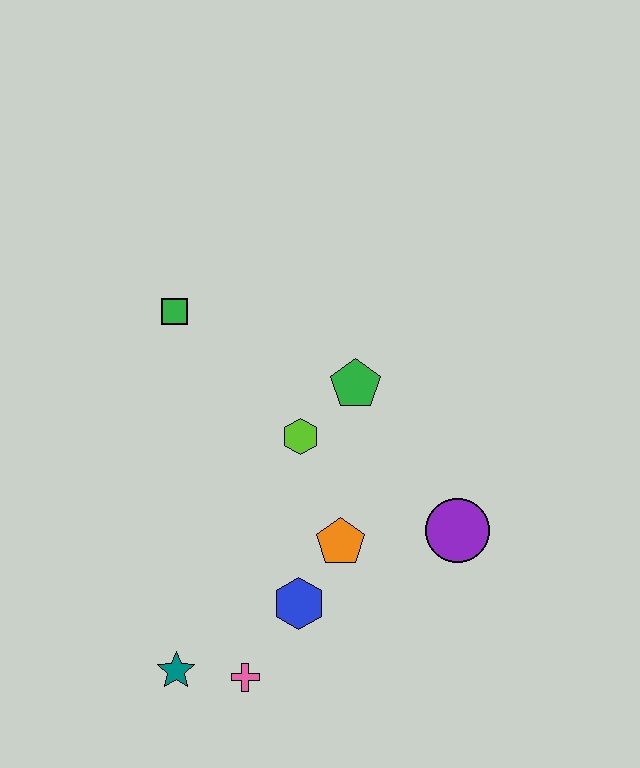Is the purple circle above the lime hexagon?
No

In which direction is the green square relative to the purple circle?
The green square is to the left of the purple circle.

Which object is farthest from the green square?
The pink cross is farthest from the green square.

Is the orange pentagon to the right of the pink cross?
Yes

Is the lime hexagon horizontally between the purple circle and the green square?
Yes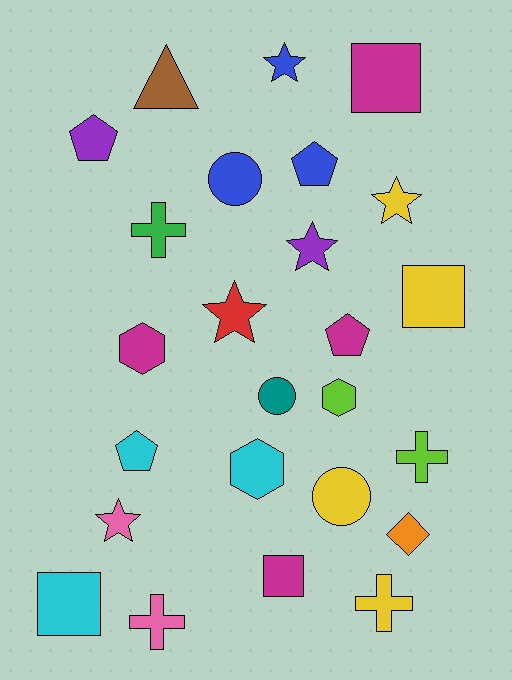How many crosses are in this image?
There are 4 crosses.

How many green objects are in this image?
There is 1 green object.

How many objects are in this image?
There are 25 objects.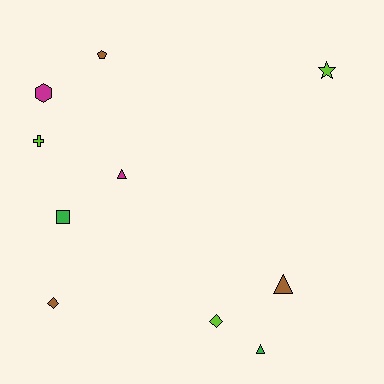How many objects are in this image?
There are 10 objects.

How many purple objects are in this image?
There are no purple objects.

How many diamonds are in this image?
There are 2 diamonds.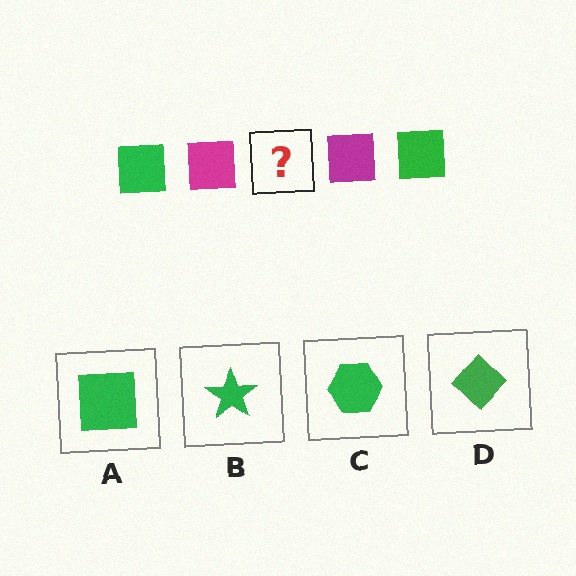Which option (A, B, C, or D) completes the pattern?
A.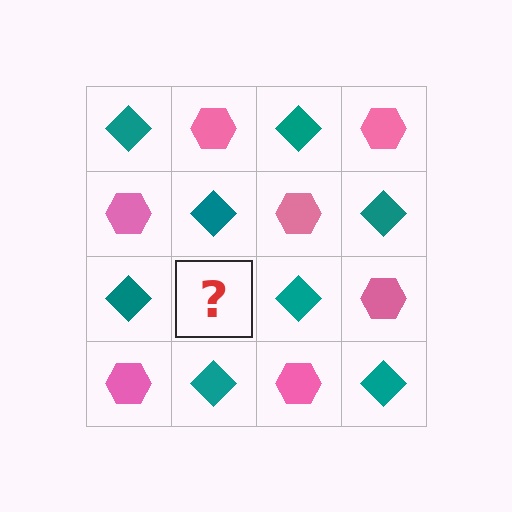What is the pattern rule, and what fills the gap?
The rule is that it alternates teal diamond and pink hexagon in a checkerboard pattern. The gap should be filled with a pink hexagon.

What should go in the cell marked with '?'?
The missing cell should contain a pink hexagon.